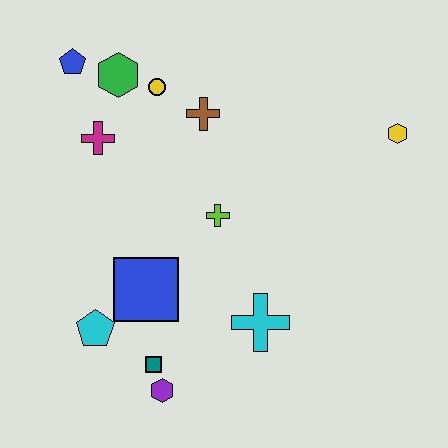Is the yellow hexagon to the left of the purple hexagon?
No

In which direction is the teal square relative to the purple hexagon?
The teal square is above the purple hexagon.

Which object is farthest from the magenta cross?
The yellow hexagon is farthest from the magenta cross.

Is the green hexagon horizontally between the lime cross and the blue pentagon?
Yes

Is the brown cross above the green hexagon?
No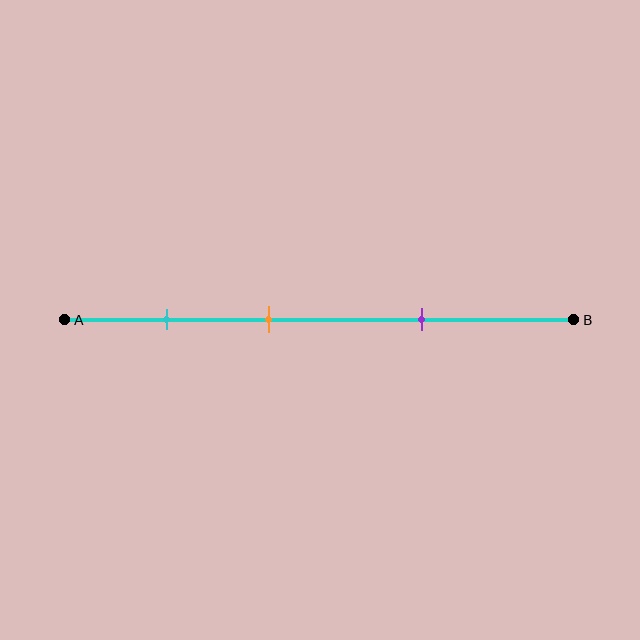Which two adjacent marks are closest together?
The cyan and orange marks are the closest adjacent pair.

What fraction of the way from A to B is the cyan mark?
The cyan mark is approximately 20% (0.2) of the way from A to B.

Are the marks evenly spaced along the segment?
Yes, the marks are approximately evenly spaced.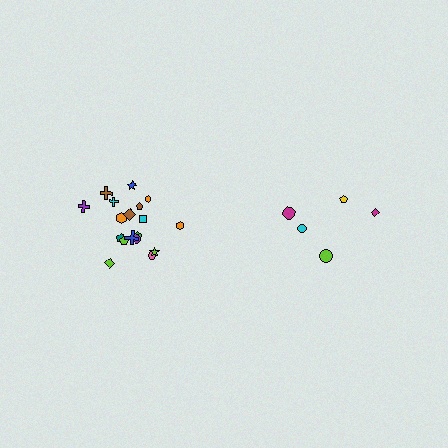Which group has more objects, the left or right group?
The left group.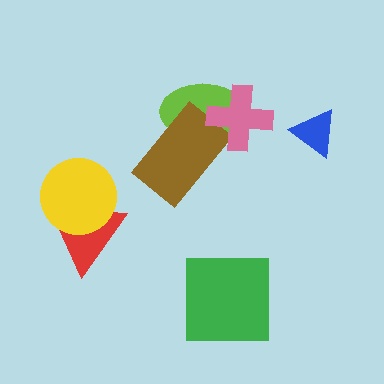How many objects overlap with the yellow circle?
1 object overlaps with the yellow circle.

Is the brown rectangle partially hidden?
Yes, it is partially covered by another shape.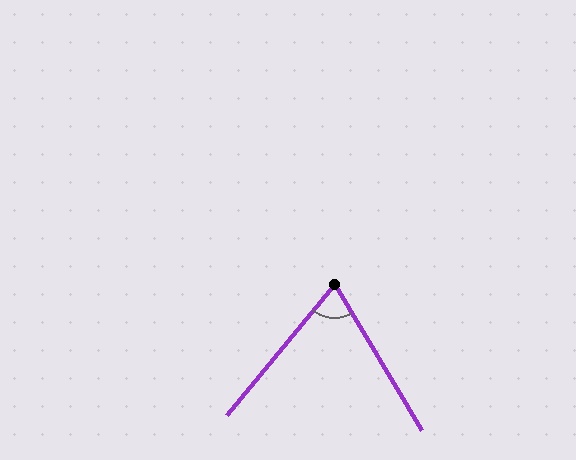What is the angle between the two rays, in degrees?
Approximately 70 degrees.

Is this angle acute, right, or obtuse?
It is acute.